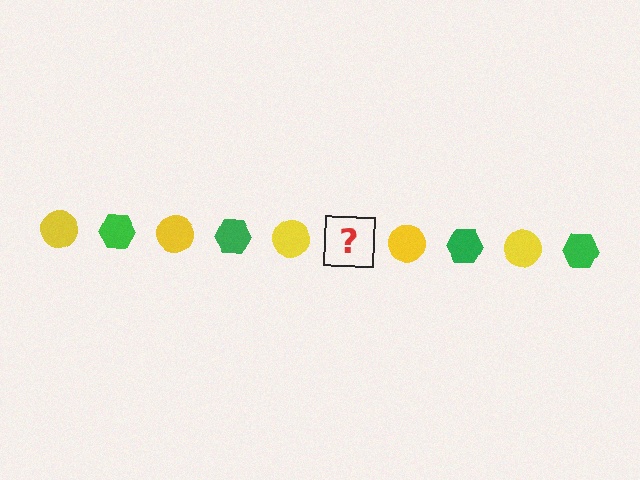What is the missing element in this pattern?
The missing element is a green hexagon.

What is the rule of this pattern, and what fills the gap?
The rule is that the pattern alternates between yellow circle and green hexagon. The gap should be filled with a green hexagon.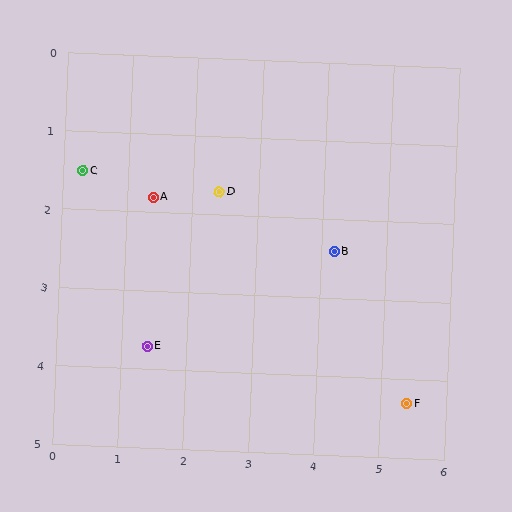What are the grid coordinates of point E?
Point E is at approximately (1.4, 3.7).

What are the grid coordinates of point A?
Point A is at approximately (1.4, 1.8).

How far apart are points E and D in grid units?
Points E and D are about 2.2 grid units apart.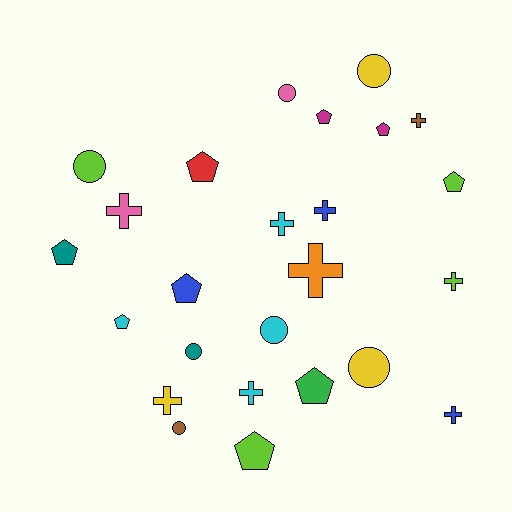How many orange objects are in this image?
There is 1 orange object.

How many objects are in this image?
There are 25 objects.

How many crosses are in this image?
There are 9 crosses.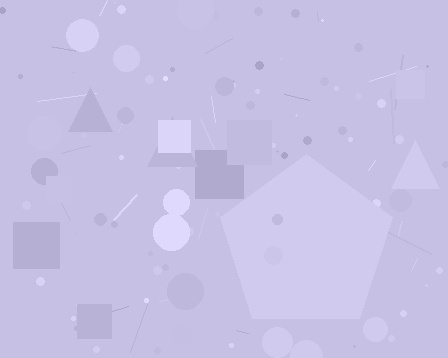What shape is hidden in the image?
A pentagon is hidden in the image.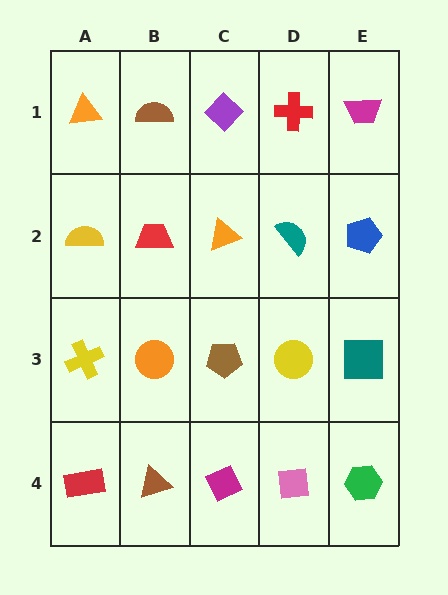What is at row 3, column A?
A yellow cross.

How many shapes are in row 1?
5 shapes.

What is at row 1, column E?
A magenta trapezoid.